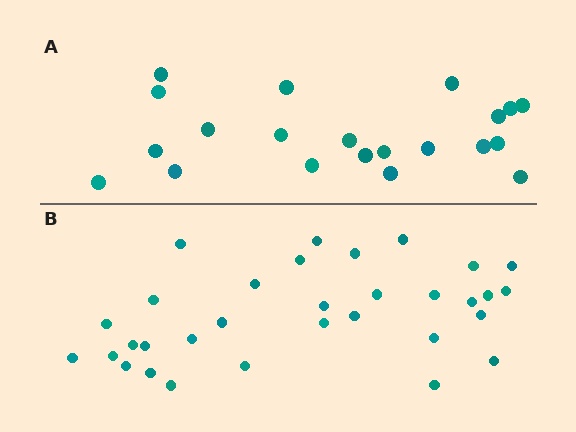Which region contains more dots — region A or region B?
Region B (the bottom region) has more dots.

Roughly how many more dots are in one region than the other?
Region B has roughly 12 or so more dots than region A.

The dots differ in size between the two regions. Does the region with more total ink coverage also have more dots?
No. Region A has more total ink coverage because its dots are larger, but region B actually contains more individual dots. Total area can be misleading — the number of items is what matters here.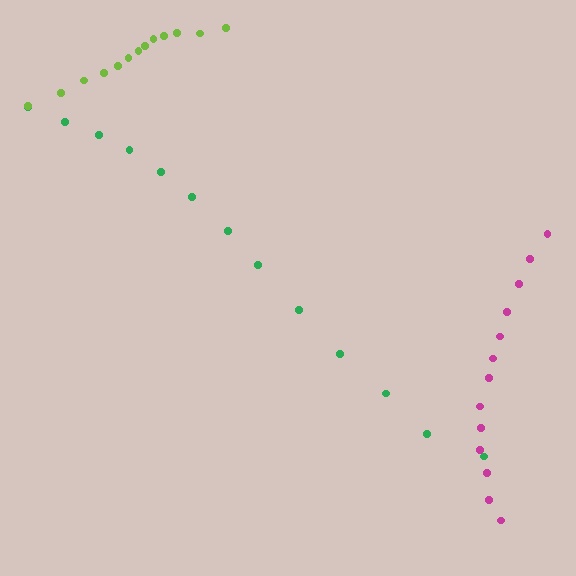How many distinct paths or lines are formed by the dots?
There are 3 distinct paths.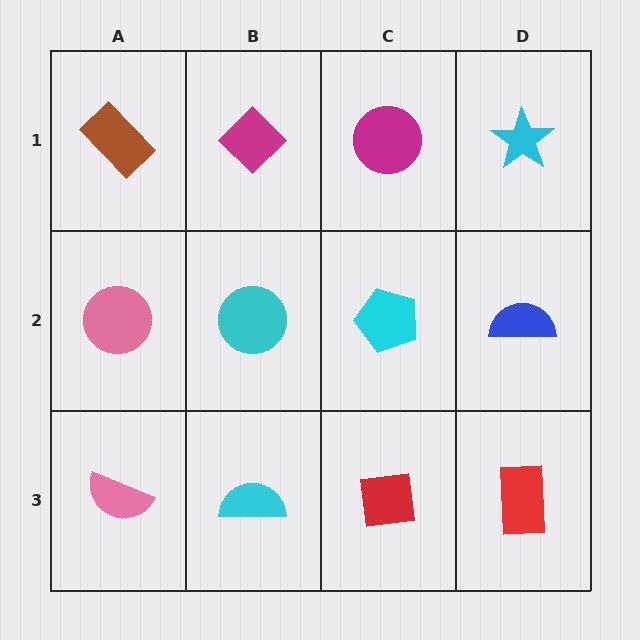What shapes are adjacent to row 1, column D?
A blue semicircle (row 2, column D), a magenta circle (row 1, column C).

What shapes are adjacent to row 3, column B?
A cyan circle (row 2, column B), a pink semicircle (row 3, column A), a red square (row 3, column C).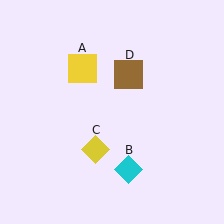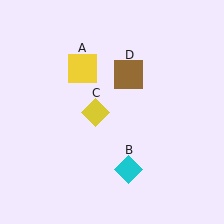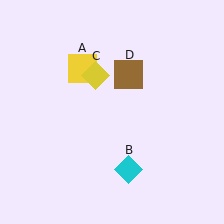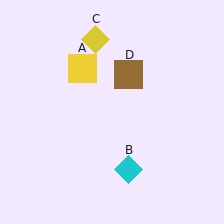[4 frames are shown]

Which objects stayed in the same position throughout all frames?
Yellow square (object A) and cyan diamond (object B) and brown square (object D) remained stationary.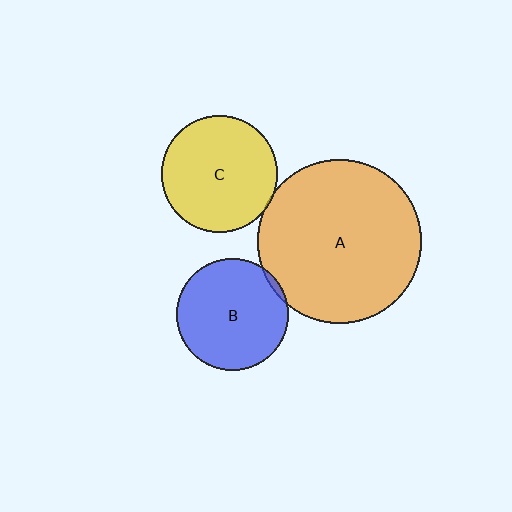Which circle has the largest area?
Circle A (orange).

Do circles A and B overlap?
Yes.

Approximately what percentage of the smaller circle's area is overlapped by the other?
Approximately 5%.